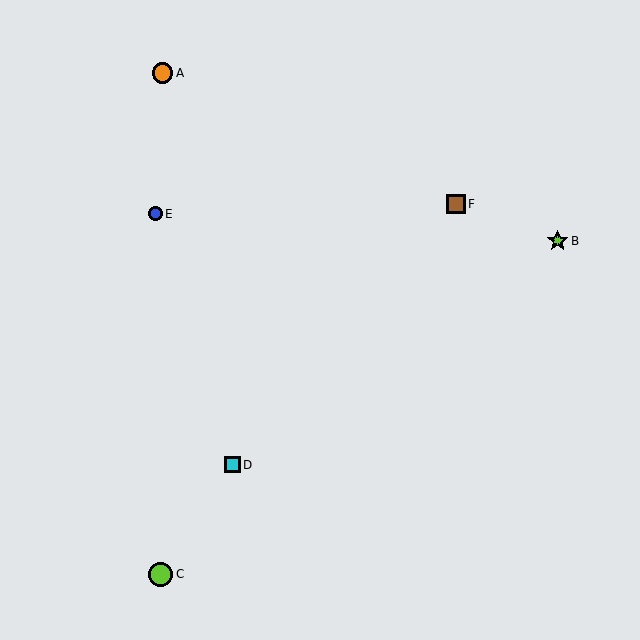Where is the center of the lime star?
The center of the lime star is at (558, 241).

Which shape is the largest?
The lime circle (labeled C) is the largest.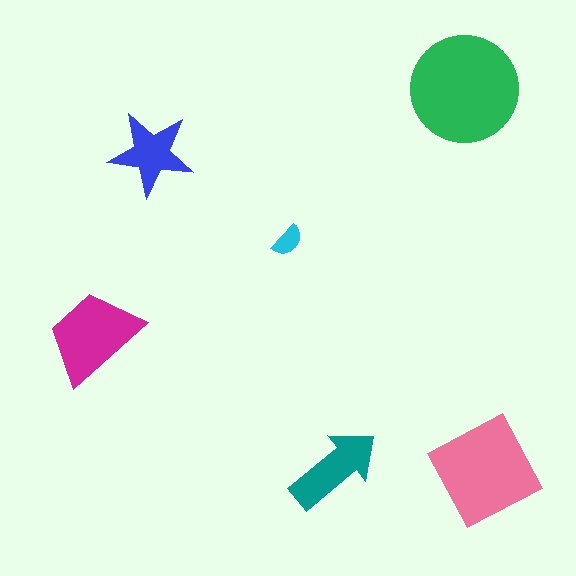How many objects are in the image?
There are 6 objects in the image.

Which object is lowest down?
The pink diamond is bottommost.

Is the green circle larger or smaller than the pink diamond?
Larger.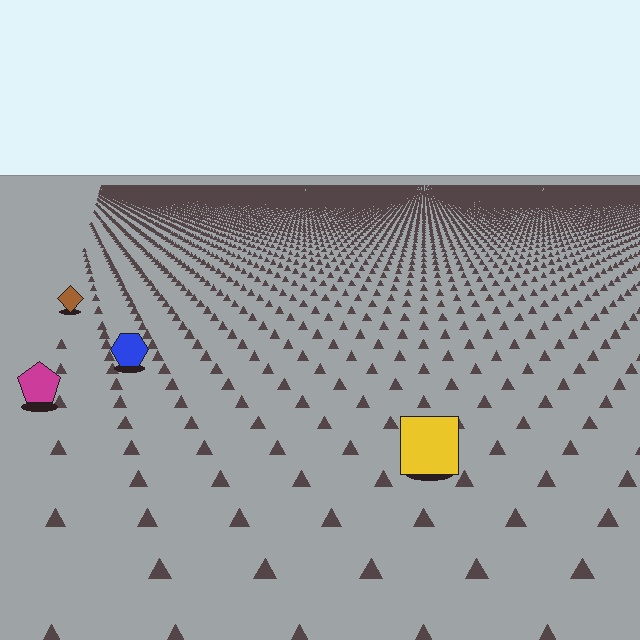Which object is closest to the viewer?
The yellow square is closest. The texture marks near it are larger and more spread out.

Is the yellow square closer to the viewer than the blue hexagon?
Yes. The yellow square is closer — you can tell from the texture gradient: the ground texture is coarser near it.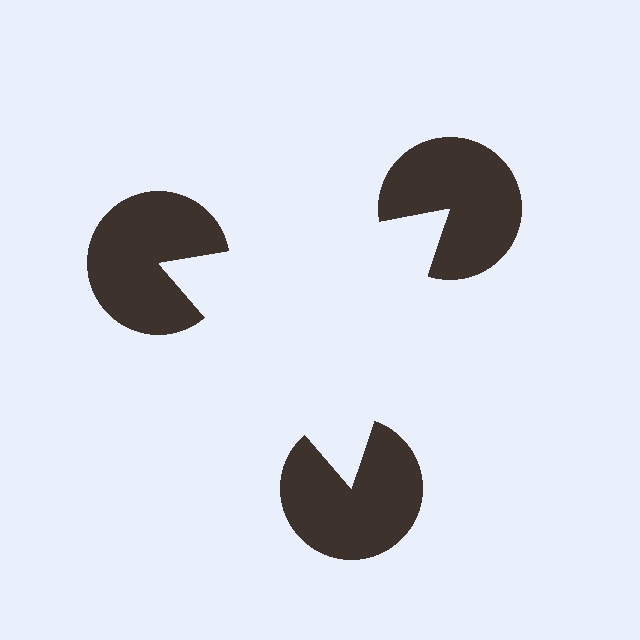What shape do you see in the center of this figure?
An illusory triangle — its edges are inferred from the aligned wedge cuts in the pac-man discs, not physically drawn.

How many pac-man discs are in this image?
There are 3 — one at each vertex of the illusory triangle.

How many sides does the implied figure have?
3 sides.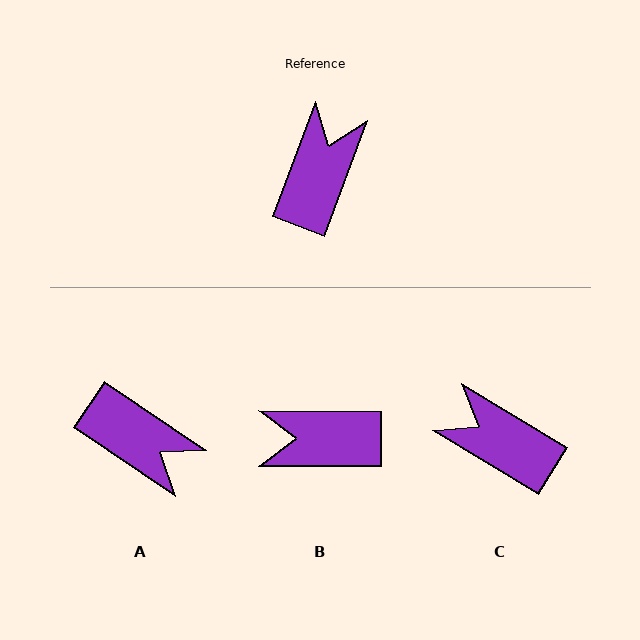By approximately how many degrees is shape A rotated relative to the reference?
Approximately 103 degrees clockwise.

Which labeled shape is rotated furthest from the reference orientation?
B, about 110 degrees away.